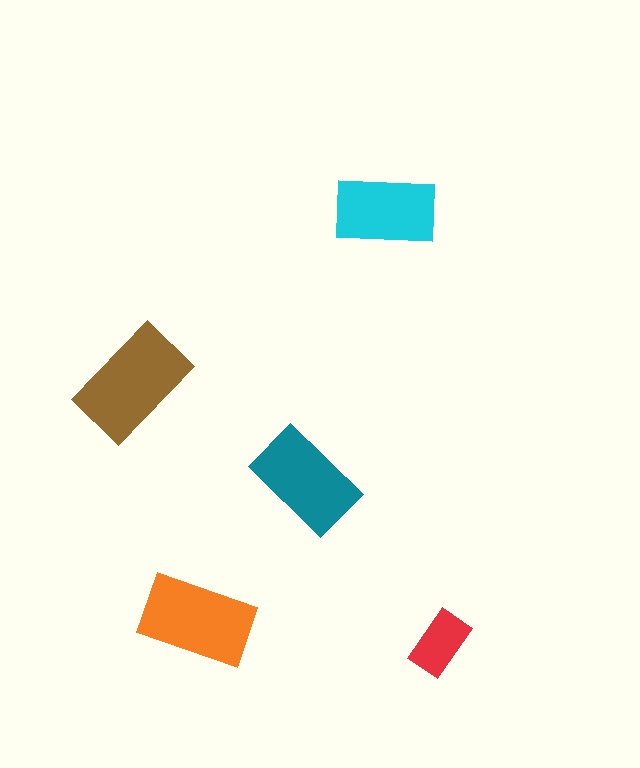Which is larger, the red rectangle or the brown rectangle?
The brown one.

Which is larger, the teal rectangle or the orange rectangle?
The orange one.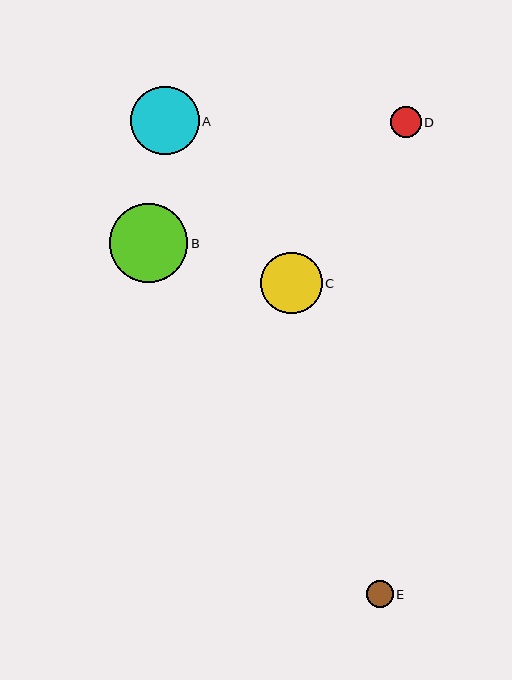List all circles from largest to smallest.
From largest to smallest: B, A, C, D, E.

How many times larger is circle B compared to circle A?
Circle B is approximately 1.2 times the size of circle A.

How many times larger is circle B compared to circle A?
Circle B is approximately 1.2 times the size of circle A.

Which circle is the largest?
Circle B is the largest with a size of approximately 79 pixels.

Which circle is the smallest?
Circle E is the smallest with a size of approximately 27 pixels.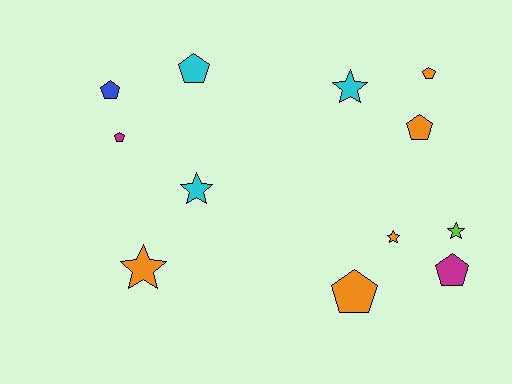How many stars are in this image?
There are 5 stars.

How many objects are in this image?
There are 12 objects.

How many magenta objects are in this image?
There are 2 magenta objects.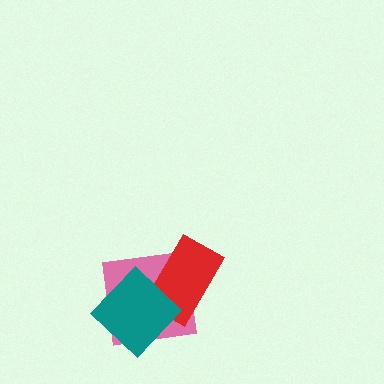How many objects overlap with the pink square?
2 objects overlap with the pink square.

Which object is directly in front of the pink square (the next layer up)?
The red rectangle is directly in front of the pink square.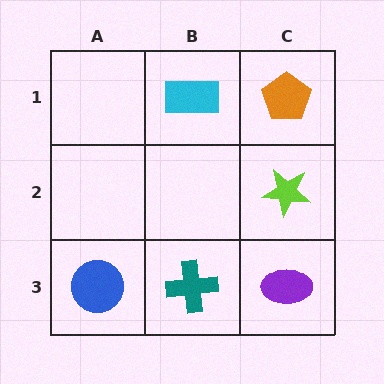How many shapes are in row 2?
1 shape.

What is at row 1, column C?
An orange pentagon.